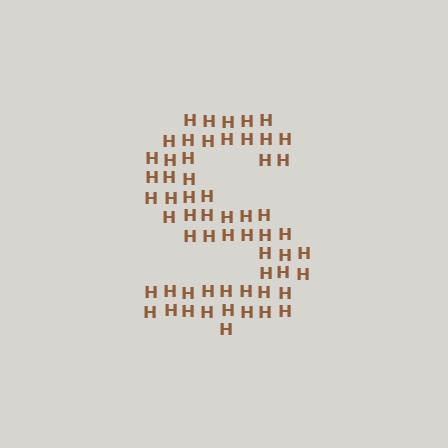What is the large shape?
The large shape is the letter S.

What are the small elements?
The small elements are letter H's.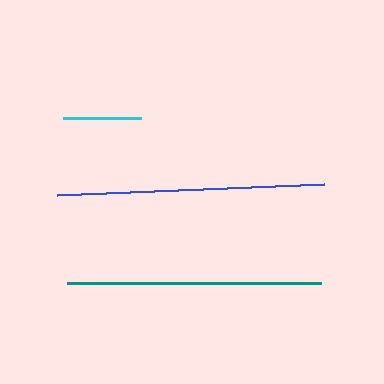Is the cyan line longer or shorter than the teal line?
The teal line is longer than the cyan line.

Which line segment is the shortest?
The cyan line is the shortest at approximately 78 pixels.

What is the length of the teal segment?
The teal segment is approximately 254 pixels long.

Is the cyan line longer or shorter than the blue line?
The blue line is longer than the cyan line.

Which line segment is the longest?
The blue line is the longest at approximately 267 pixels.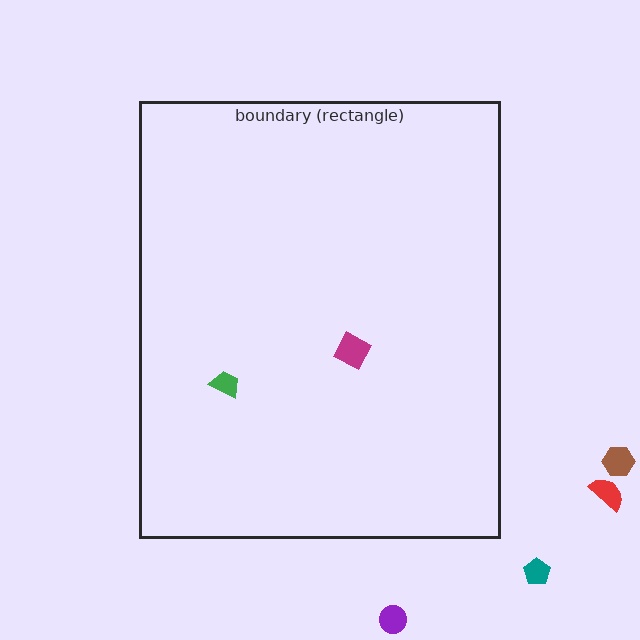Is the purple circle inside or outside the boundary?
Outside.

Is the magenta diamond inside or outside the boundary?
Inside.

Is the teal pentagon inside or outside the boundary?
Outside.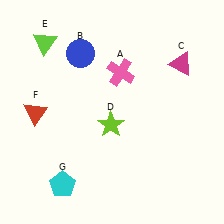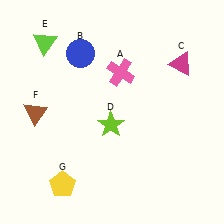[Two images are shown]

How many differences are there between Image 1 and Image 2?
There are 2 differences between the two images.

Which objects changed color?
F changed from red to brown. G changed from cyan to yellow.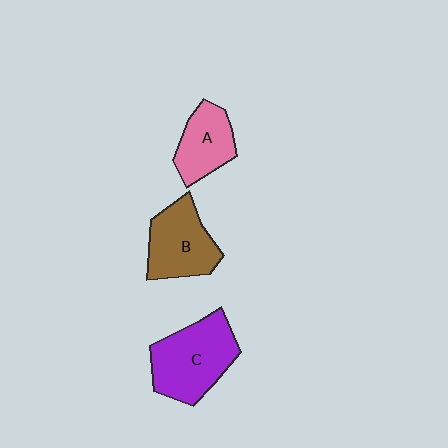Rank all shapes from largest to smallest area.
From largest to smallest: C (purple), B (brown), A (pink).